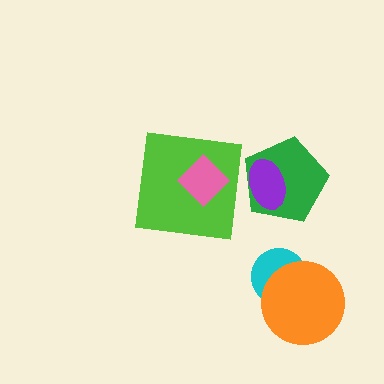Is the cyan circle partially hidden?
Yes, it is partially covered by another shape.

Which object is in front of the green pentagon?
The purple ellipse is in front of the green pentagon.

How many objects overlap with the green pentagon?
1 object overlaps with the green pentagon.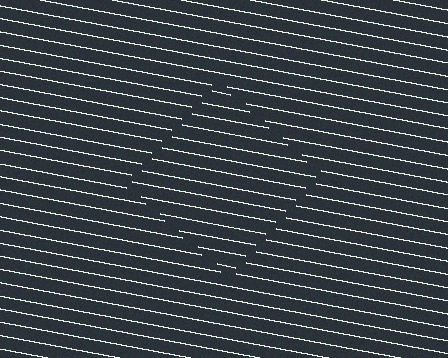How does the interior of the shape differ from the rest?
The interior of the shape contains the same grating, shifted by half a period — the contour is defined by the phase discontinuity where line-ends from the inner and outer gratings abut.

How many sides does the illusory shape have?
4 sides — the line-ends trace a square.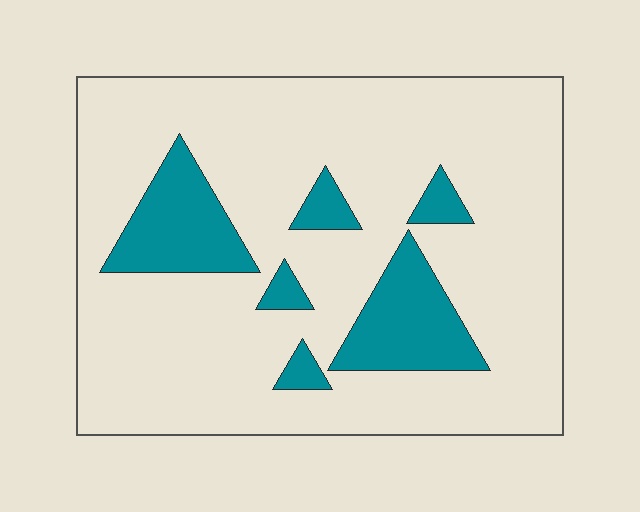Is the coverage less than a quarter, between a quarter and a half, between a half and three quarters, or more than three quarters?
Less than a quarter.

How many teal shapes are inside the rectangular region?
6.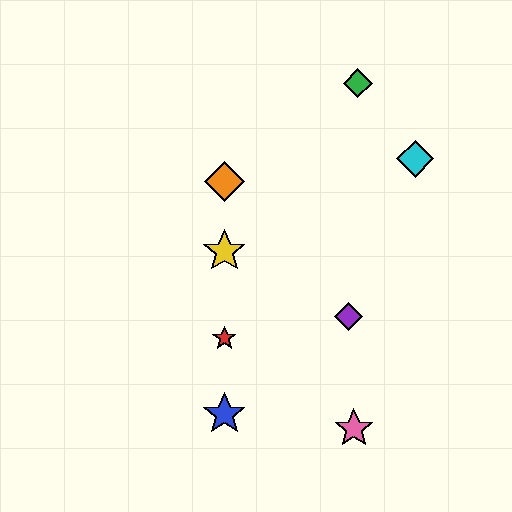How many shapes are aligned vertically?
4 shapes (the red star, the blue star, the yellow star, the orange diamond) are aligned vertically.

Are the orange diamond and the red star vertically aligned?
Yes, both are at x≈224.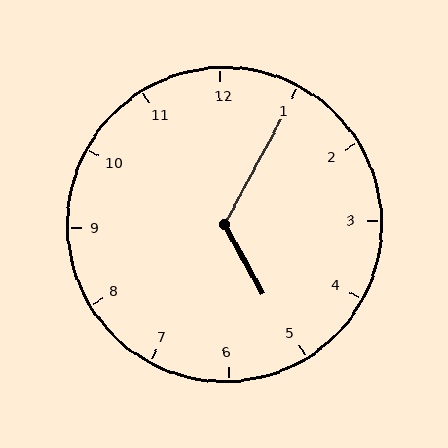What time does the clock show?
5:05.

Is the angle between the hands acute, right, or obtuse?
It is obtuse.